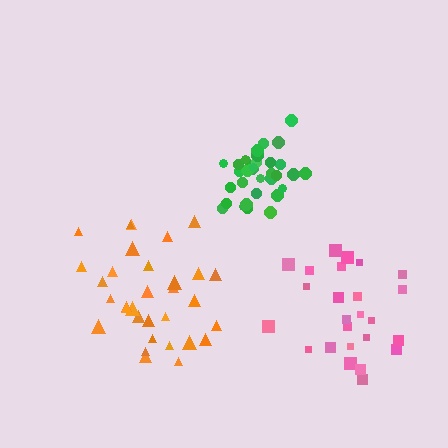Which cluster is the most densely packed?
Green.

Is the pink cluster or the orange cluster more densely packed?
Pink.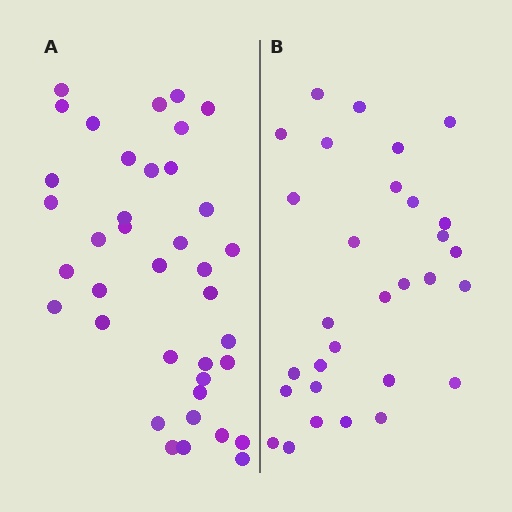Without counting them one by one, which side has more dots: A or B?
Region A (the left region) has more dots.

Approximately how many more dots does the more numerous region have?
Region A has roughly 8 or so more dots than region B.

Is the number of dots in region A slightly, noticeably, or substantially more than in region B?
Region A has noticeably more, but not dramatically so. The ratio is roughly 1.3 to 1.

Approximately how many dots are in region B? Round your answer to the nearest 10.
About 30 dots.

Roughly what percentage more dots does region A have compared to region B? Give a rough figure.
About 25% more.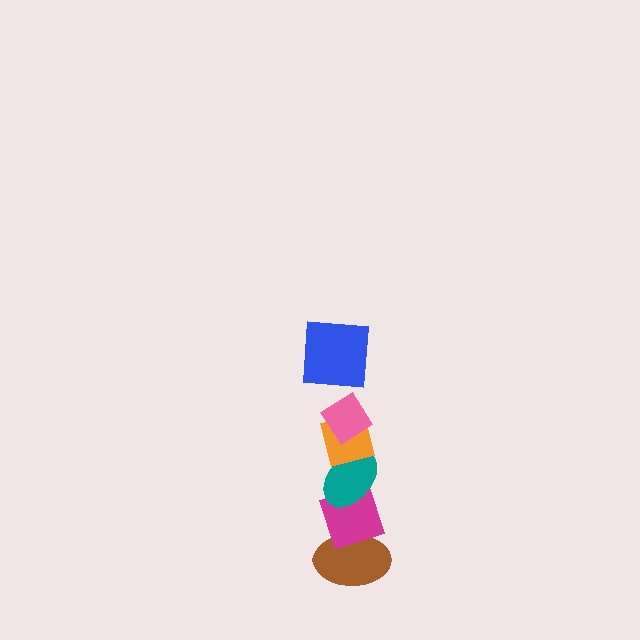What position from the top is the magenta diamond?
The magenta diamond is 5th from the top.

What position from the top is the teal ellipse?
The teal ellipse is 4th from the top.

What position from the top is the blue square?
The blue square is 1st from the top.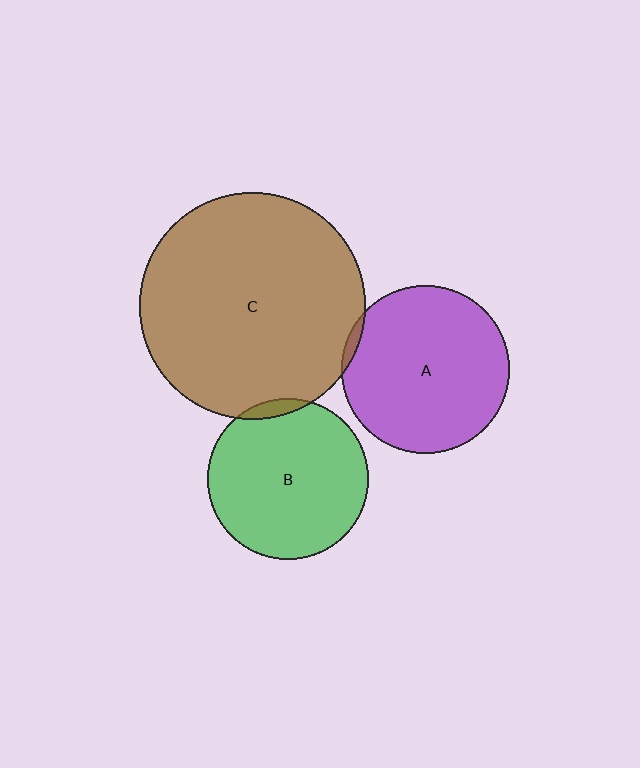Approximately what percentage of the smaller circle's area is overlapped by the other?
Approximately 5%.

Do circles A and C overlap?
Yes.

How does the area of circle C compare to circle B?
Approximately 2.0 times.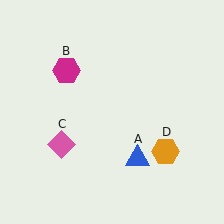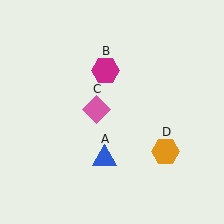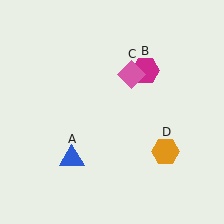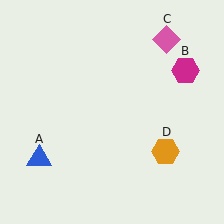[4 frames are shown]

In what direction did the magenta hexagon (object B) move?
The magenta hexagon (object B) moved right.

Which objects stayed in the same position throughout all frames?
Orange hexagon (object D) remained stationary.